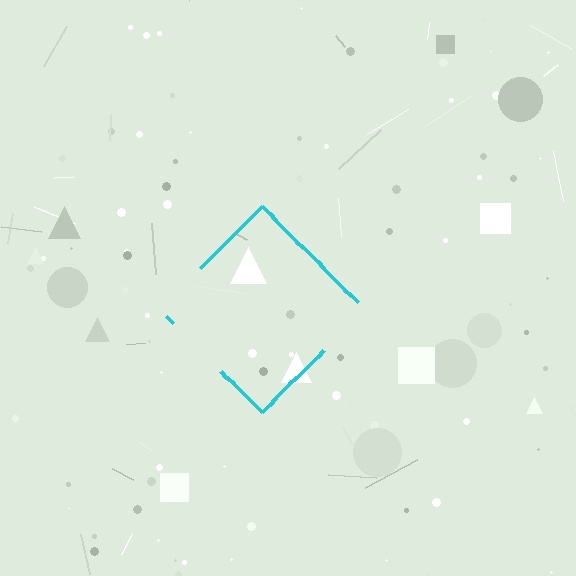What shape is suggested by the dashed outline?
The dashed outline suggests a diamond.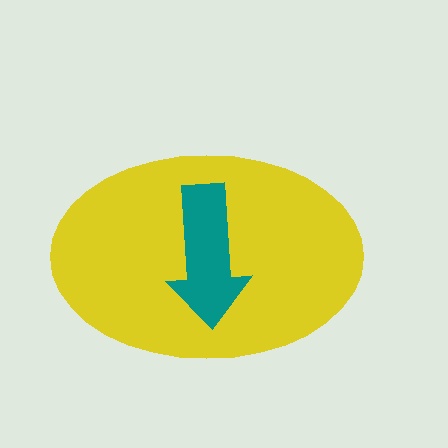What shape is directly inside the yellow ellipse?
The teal arrow.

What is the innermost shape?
The teal arrow.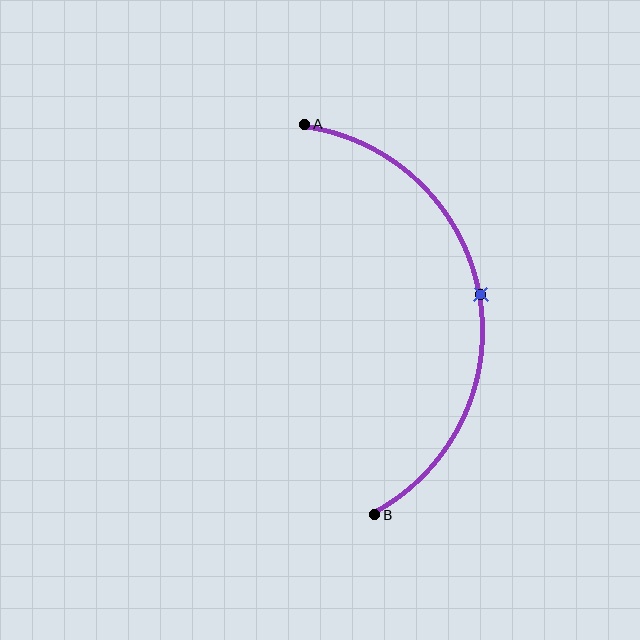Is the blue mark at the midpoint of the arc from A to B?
Yes. The blue mark lies on the arc at equal arc-length from both A and B — it is the arc midpoint.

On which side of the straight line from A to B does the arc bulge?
The arc bulges to the right of the straight line connecting A and B.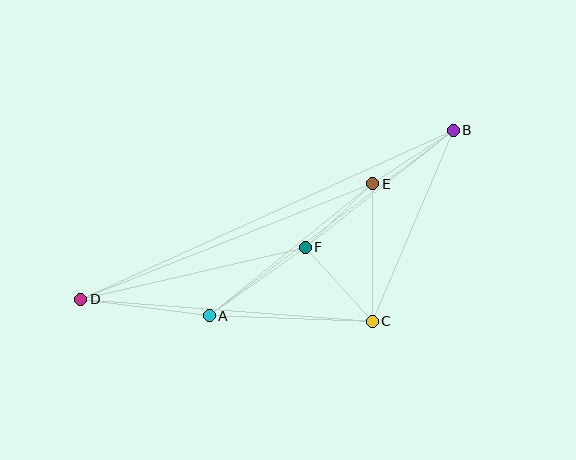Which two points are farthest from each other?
Points B and D are farthest from each other.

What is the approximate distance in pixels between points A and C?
The distance between A and C is approximately 163 pixels.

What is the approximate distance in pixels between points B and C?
The distance between B and C is approximately 207 pixels.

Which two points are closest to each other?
Points E and F are closest to each other.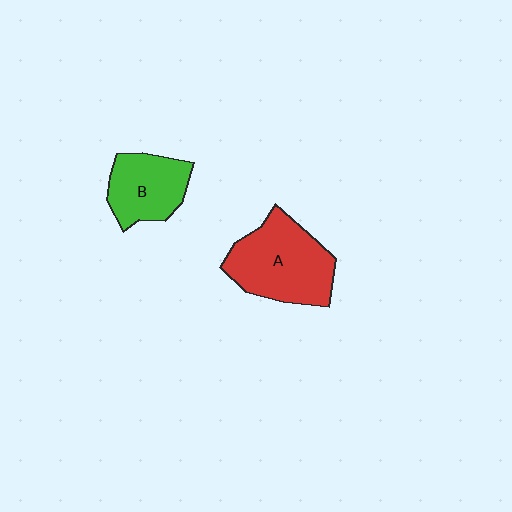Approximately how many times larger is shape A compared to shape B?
Approximately 1.5 times.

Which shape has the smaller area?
Shape B (green).